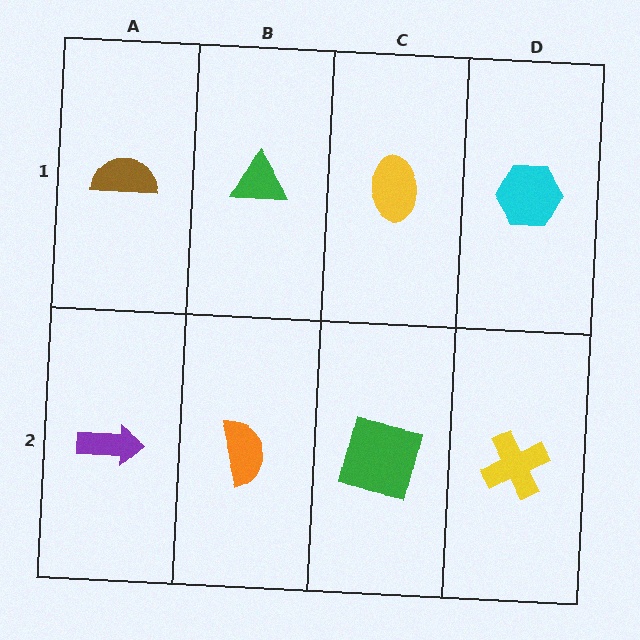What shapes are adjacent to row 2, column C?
A yellow ellipse (row 1, column C), an orange semicircle (row 2, column B), a yellow cross (row 2, column D).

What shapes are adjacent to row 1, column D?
A yellow cross (row 2, column D), a yellow ellipse (row 1, column C).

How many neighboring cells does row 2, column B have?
3.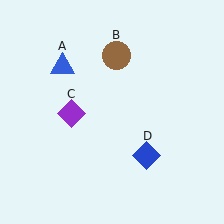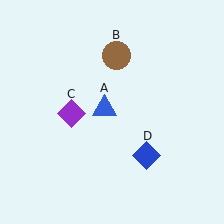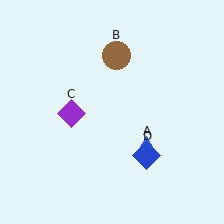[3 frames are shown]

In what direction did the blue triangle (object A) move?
The blue triangle (object A) moved down and to the right.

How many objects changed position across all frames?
1 object changed position: blue triangle (object A).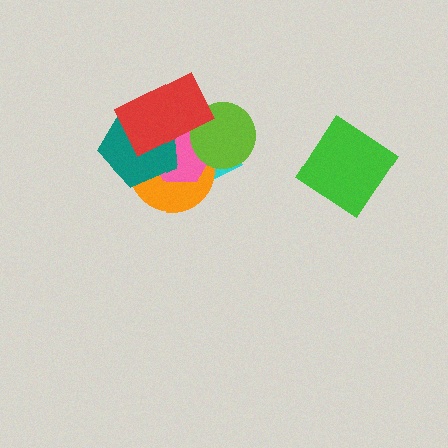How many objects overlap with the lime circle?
4 objects overlap with the lime circle.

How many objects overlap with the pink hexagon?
5 objects overlap with the pink hexagon.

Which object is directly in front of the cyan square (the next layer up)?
The orange circle is directly in front of the cyan square.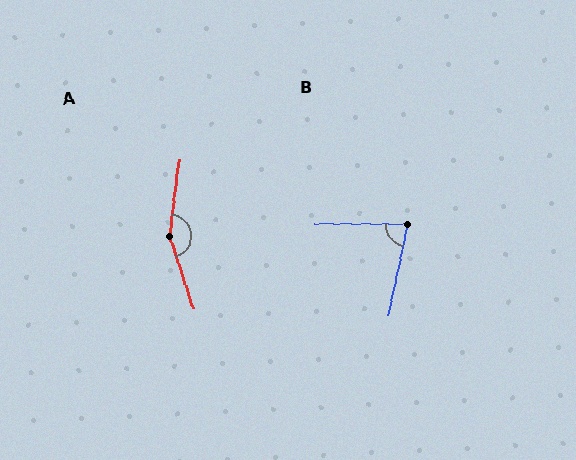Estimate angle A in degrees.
Approximately 155 degrees.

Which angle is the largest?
A, at approximately 155 degrees.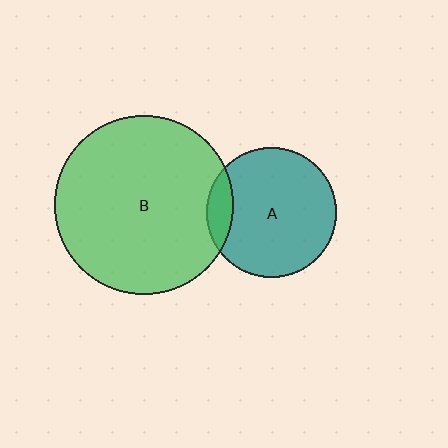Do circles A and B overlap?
Yes.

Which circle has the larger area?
Circle B (green).